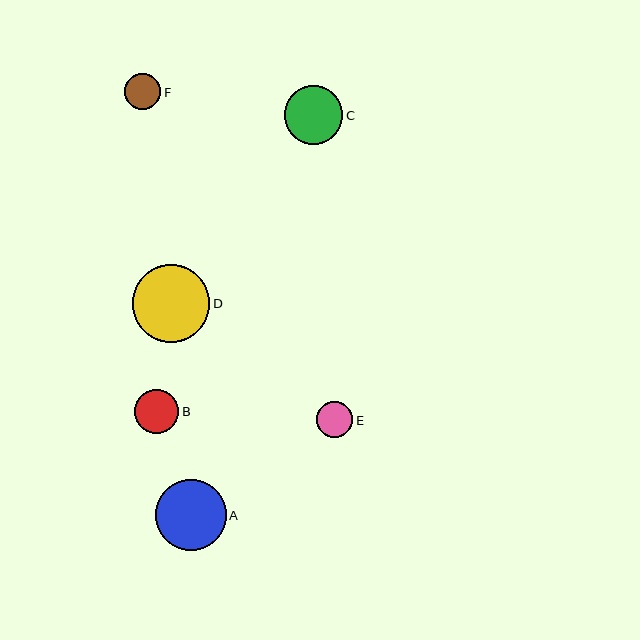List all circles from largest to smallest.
From largest to smallest: D, A, C, B, F, E.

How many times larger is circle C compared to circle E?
Circle C is approximately 1.6 times the size of circle E.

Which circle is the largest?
Circle D is the largest with a size of approximately 78 pixels.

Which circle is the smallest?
Circle E is the smallest with a size of approximately 36 pixels.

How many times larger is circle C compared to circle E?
Circle C is approximately 1.6 times the size of circle E.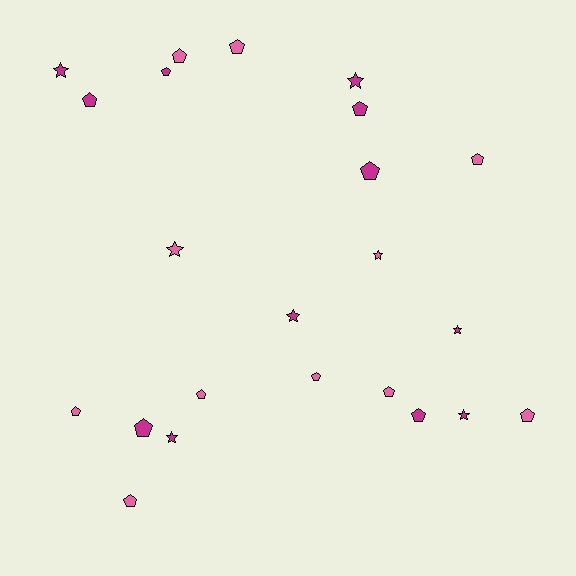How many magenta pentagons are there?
There are 6 magenta pentagons.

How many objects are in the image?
There are 23 objects.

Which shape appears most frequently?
Pentagon, with 15 objects.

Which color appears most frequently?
Magenta, with 12 objects.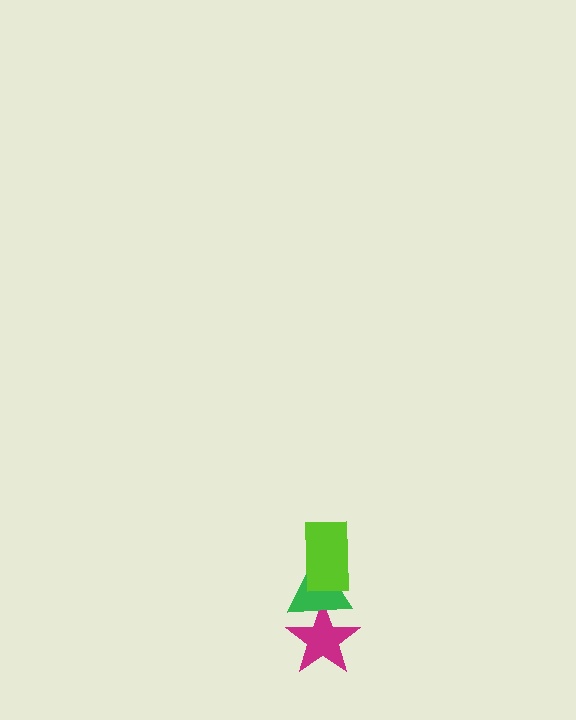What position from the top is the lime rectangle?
The lime rectangle is 1st from the top.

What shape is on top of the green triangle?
The lime rectangle is on top of the green triangle.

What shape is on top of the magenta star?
The green triangle is on top of the magenta star.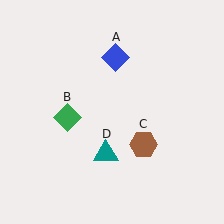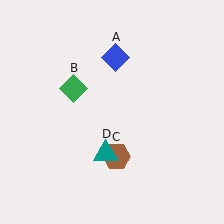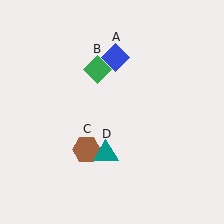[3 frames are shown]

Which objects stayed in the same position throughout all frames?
Blue diamond (object A) and teal triangle (object D) remained stationary.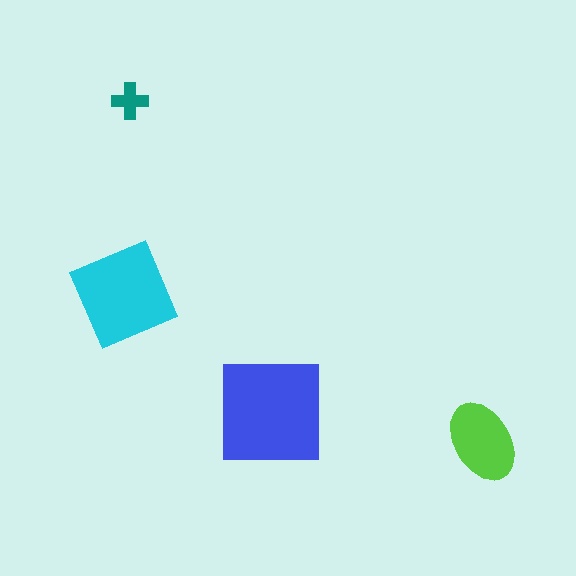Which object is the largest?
The blue square.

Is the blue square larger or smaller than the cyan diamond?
Larger.